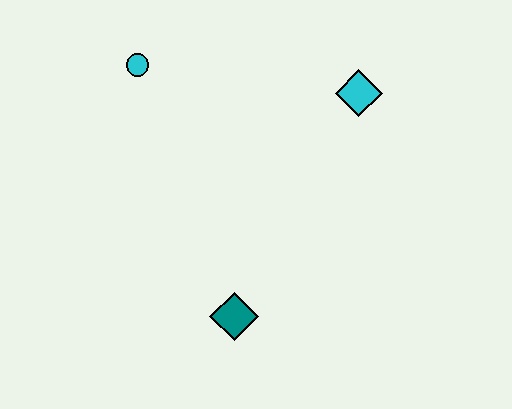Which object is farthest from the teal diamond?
The cyan circle is farthest from the teal diamond.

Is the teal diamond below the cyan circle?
Yes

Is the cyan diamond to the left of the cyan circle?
No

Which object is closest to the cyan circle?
The cyan diamond is closest to the cyan circle.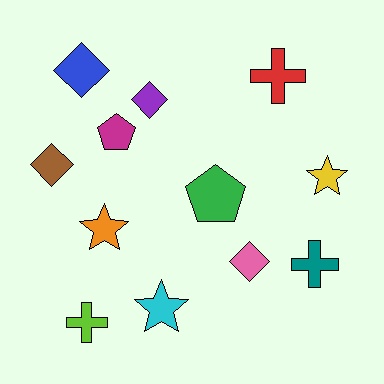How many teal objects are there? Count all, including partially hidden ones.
There is 1 teal object.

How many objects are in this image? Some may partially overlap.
There are 12 objects.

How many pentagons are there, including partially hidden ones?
There are 2 pentagons.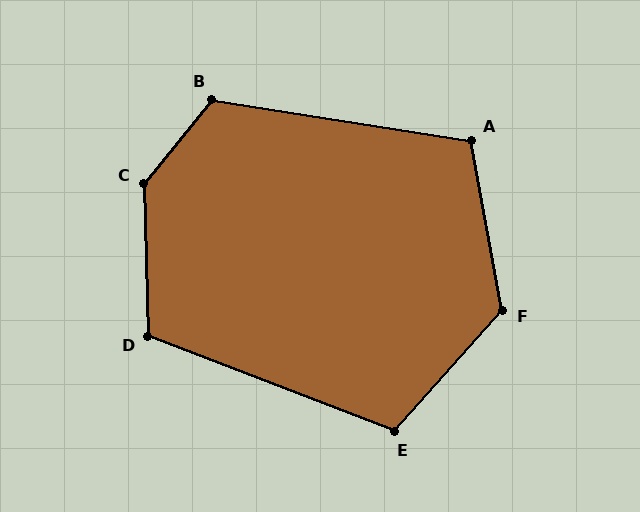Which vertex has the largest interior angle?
C, at approximately 140 degrees.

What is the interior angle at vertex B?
Approximately 120 degrees (obtuse).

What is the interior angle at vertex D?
Approximately 112 degrees (obtuse).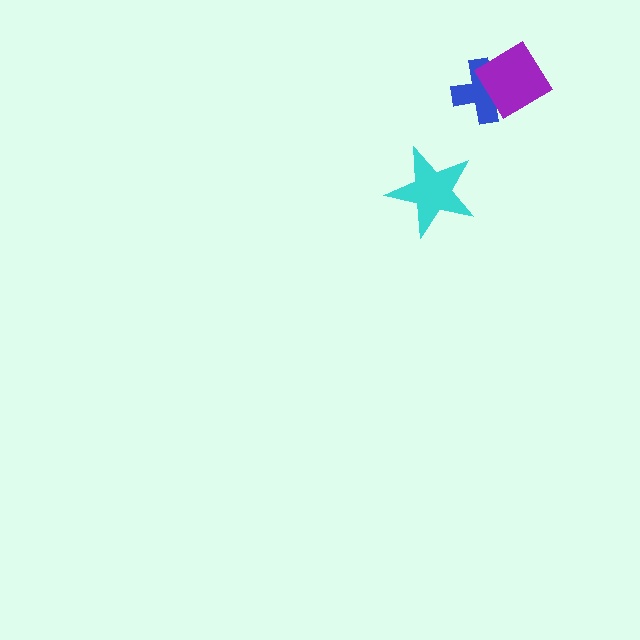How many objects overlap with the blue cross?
1 object overlaps with the blue cross.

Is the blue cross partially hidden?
Yes, it is partially covered by another shape.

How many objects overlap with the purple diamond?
1 object overlaps with the purple diamond.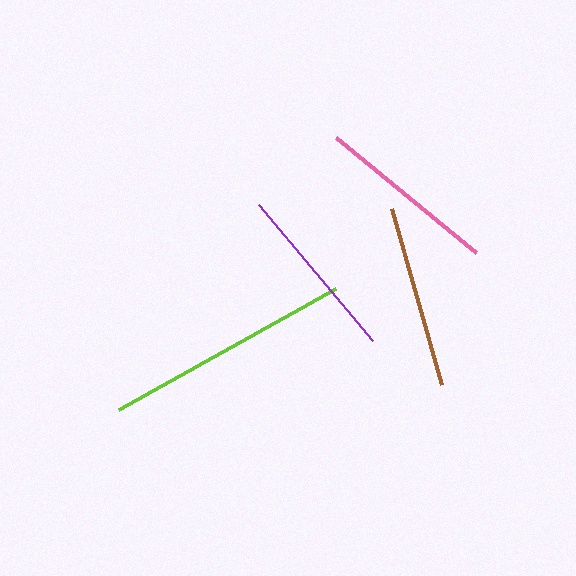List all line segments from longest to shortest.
From longest to shortest: lime, brown, pink, purple.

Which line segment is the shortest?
The purple line is the shortest at approximately 178 pixels.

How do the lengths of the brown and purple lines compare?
The brown and purple lines are approximately the same length.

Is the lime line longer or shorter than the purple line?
The lime line is longer than the purple line.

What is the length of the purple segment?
The purple segment is approximately 178 pixels long.